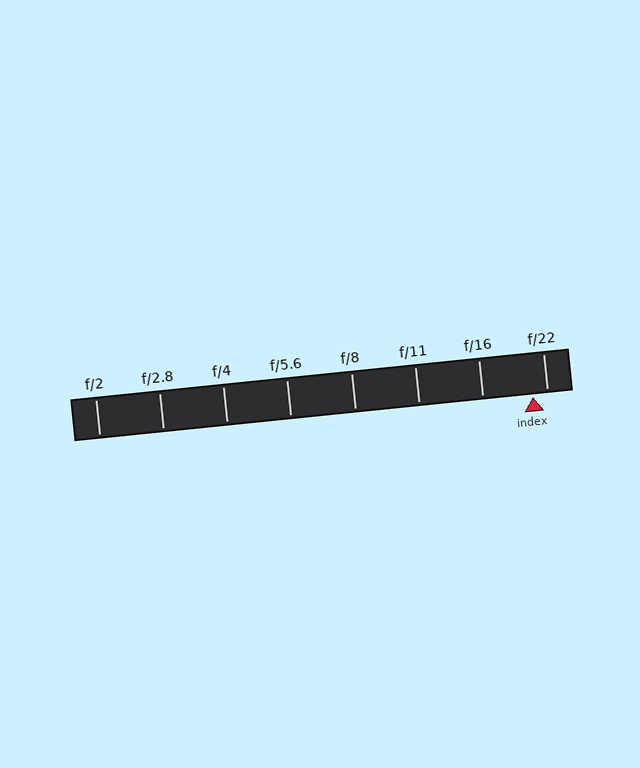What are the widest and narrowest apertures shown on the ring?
The widest aperture shown is f/2 and the narrowest is f/22.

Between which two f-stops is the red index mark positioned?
The index mark is between f/16 and f/22.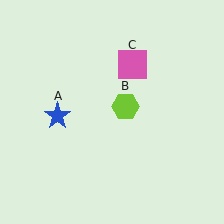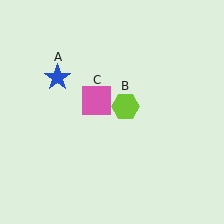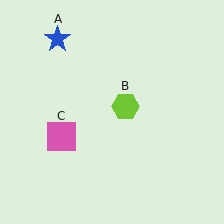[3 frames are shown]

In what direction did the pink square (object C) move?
The pink square (object C) moved down and to the left.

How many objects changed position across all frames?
2 objects changed position: blue star (object A), pink square (object C).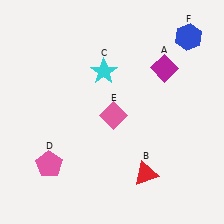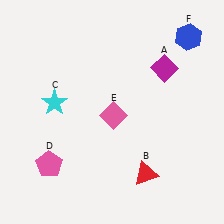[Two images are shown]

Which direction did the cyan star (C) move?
The cyan star (C) moved left.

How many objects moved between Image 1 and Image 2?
1 object moved between the two images.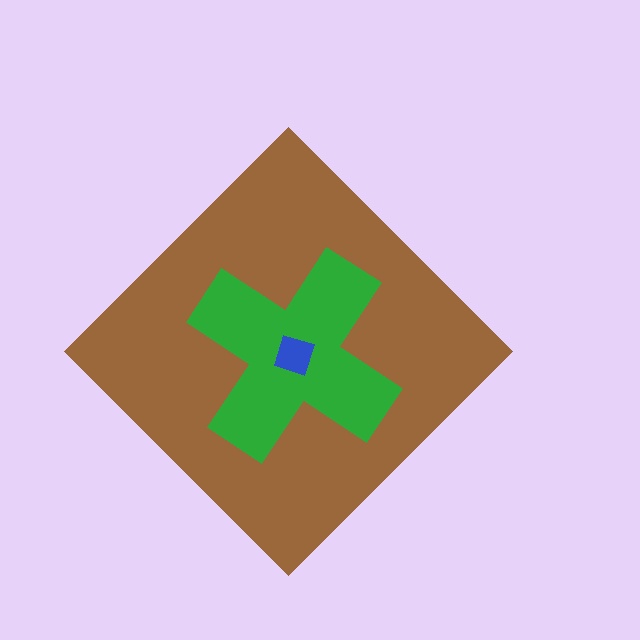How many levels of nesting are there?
3.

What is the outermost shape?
The brown diamond.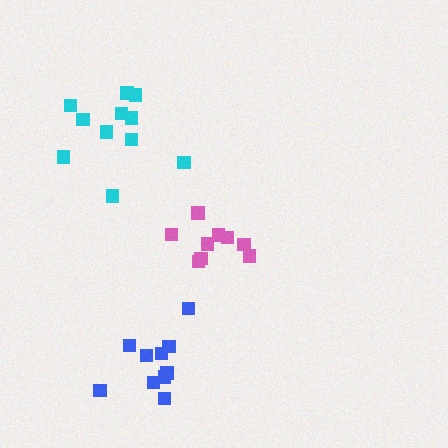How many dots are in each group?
Group 1: 9 dots, Group 2: 10 dots, Group 3: 11 dots (30 total).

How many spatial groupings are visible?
There are 3 spatial groupings.